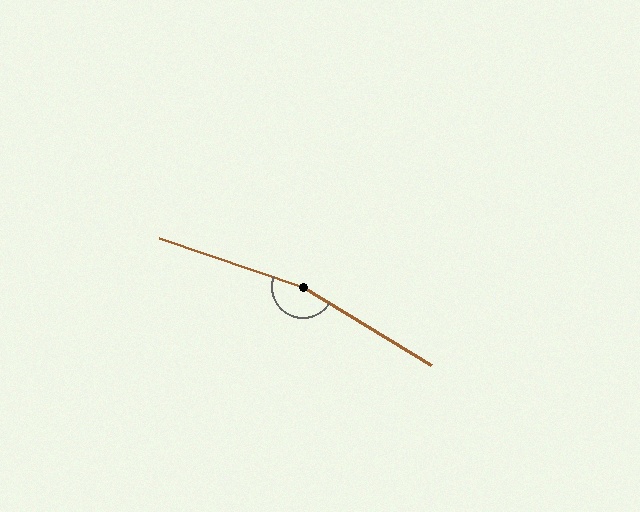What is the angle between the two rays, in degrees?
Approximately 167 degrees.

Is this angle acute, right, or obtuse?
It is obtuse.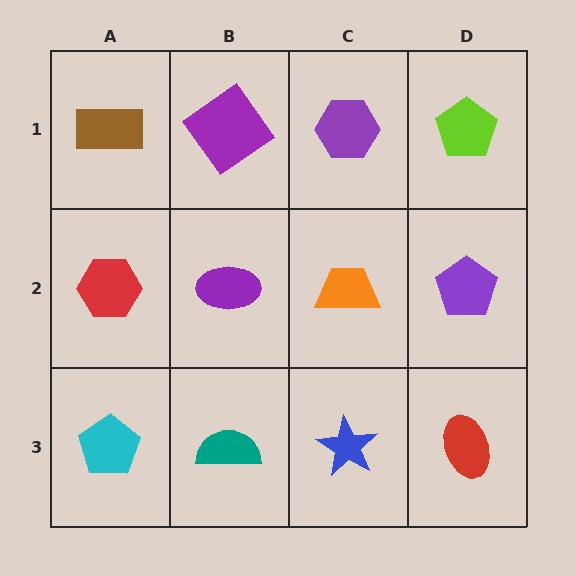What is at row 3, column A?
A cyan pentagon.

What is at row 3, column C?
A blue star.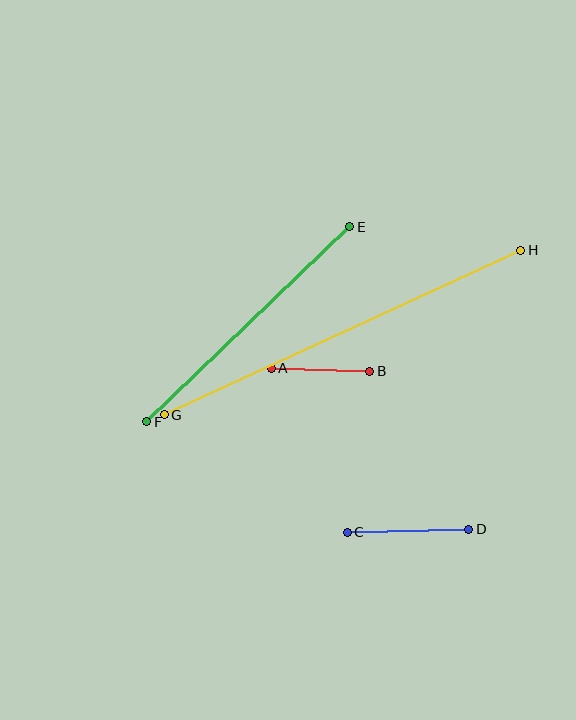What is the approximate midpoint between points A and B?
The midpoint is at approximately (321, 370) pixels.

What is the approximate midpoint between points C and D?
The midpoint is at approximately (408, 531) pixels.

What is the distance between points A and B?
The distance is approximately 99 pixels.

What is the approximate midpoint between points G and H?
The midpoint is at approximately (342, 333) pixels.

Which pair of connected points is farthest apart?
Points G and H are farthest apart.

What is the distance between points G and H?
The distance is approximately 393 pixels.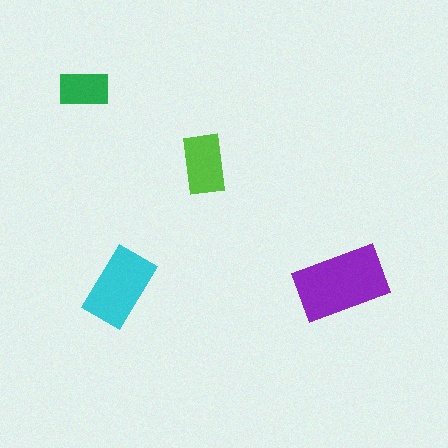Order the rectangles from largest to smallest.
the purple one, the cyan one, the lime one, the green one.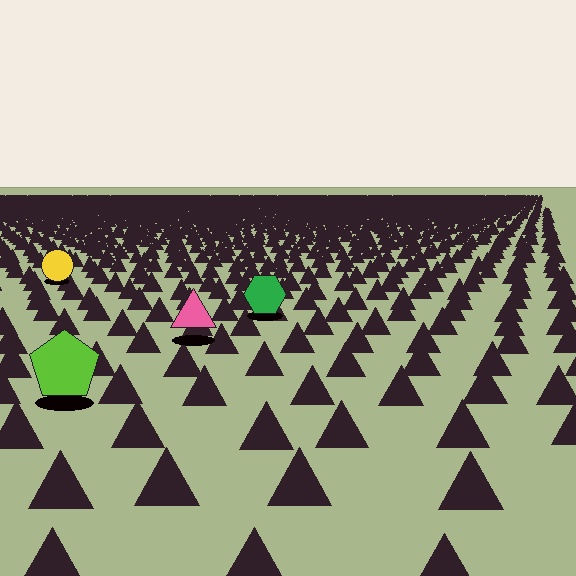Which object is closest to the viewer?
The lime pentagon is closest. The texture marks near it are larger and more spread out.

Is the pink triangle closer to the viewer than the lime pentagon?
No. The lime pentagon is closer — you can tell from the texture gradient: the ground texture is coarser near it.